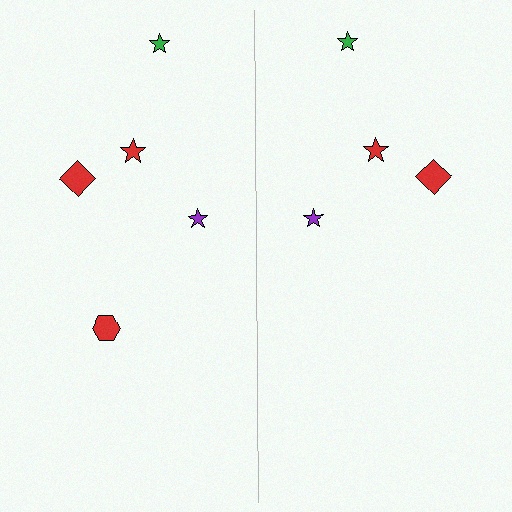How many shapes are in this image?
There are 9 shapes in this image.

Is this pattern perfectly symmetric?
No, the pattern is not perfectly symmetric. A red hexagon is missing from the right side.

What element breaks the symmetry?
A red hexagon is missing from the right side.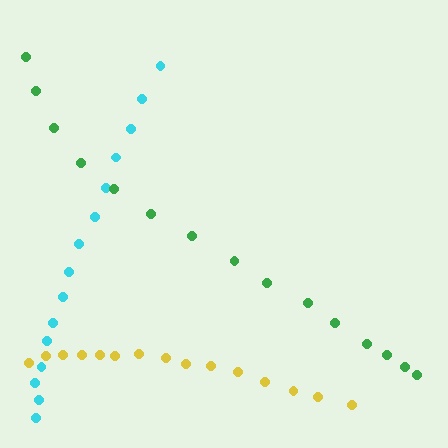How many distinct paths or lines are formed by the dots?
There are 3 distinct paths.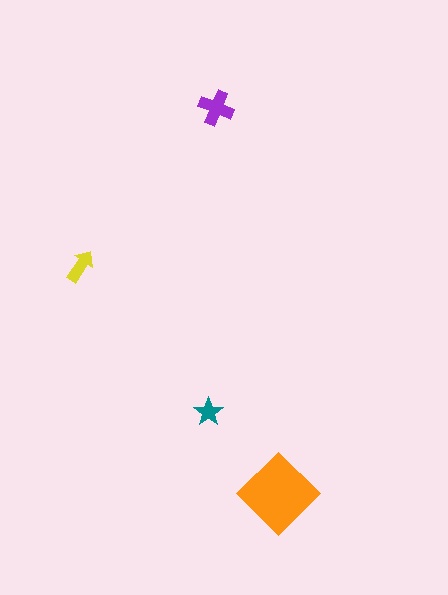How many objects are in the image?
There are 4 objects in the image.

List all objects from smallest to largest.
The teal star, the yellow arrow, the purple cross, the orange diamond.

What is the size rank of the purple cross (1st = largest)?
2nd.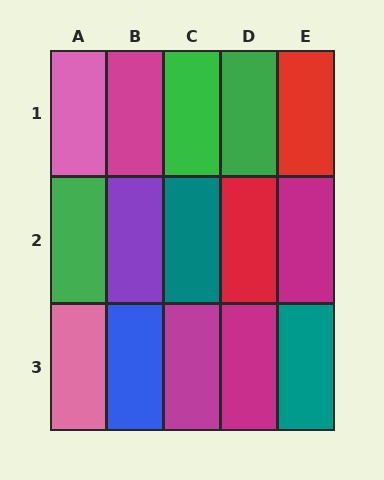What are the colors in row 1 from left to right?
Pink, magenta, green, green, red.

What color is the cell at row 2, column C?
Teal.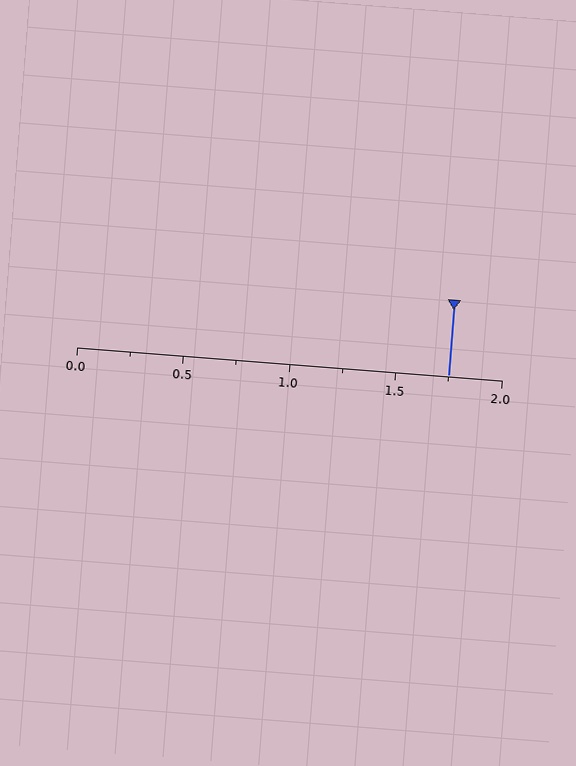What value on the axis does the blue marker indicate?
The marker indicates approximately 1.75.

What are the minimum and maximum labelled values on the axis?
The axis runs from 0.0 to 2.0.